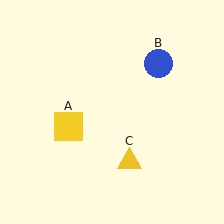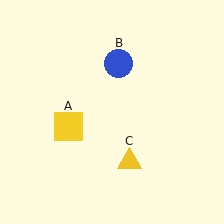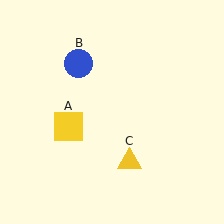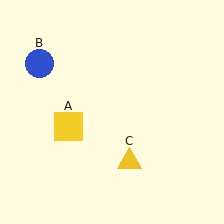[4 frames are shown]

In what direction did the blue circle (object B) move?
The blue circle (object B) moved left.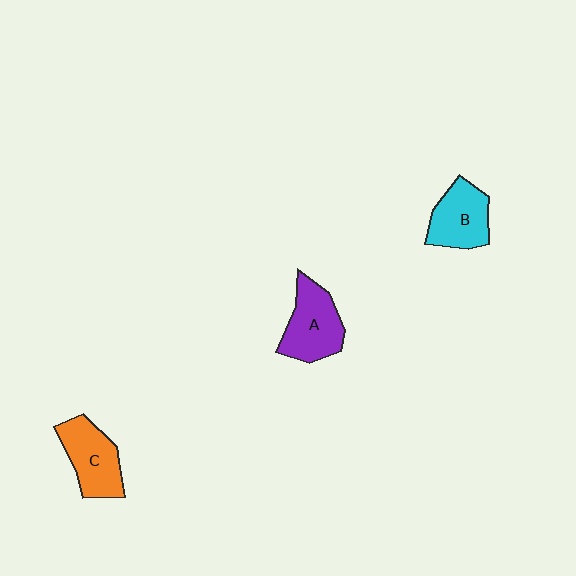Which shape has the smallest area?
Shape B (cyan).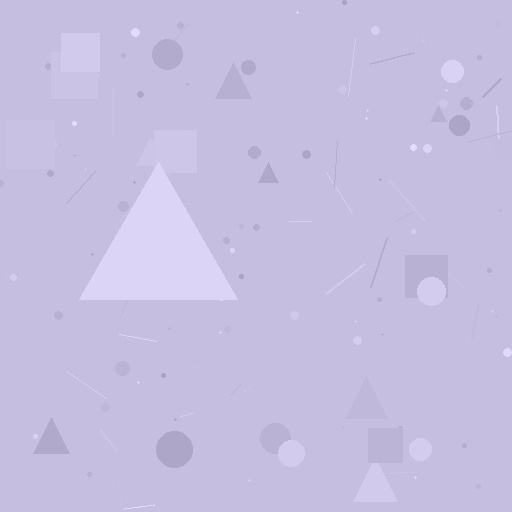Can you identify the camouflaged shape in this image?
The camouflaged shape is a triangle.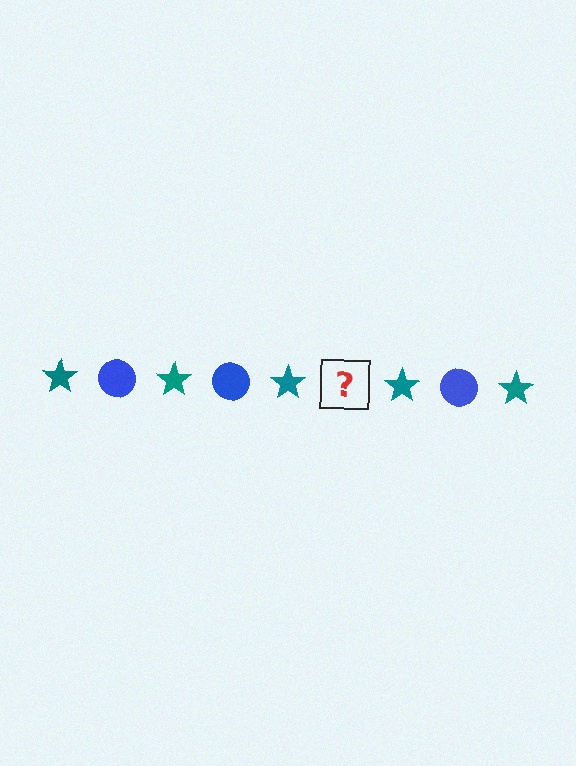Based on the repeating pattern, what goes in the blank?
The blank should be a blue circle.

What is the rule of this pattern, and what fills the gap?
The rule is that the pattern alternates between teal star and blue circle. The gap should be filled with a blue circle.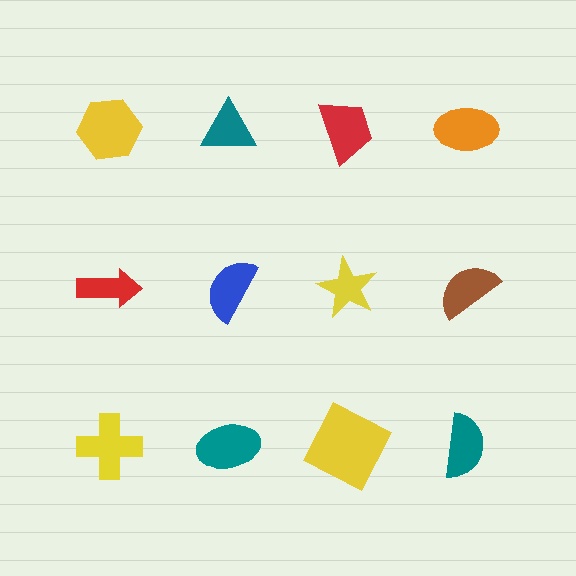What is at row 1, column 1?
A yellow hexagon.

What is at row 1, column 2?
A teal triangle.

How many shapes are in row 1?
4 shapes.